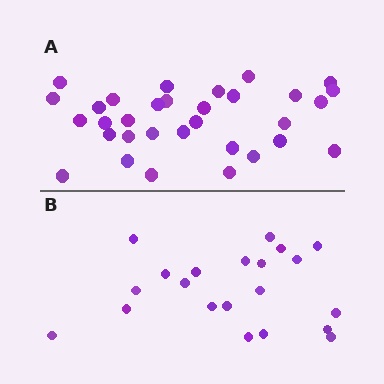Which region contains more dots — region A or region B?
Region A (the top region) has more dots.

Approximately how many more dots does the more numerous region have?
Region A has roughly 12 or so more dots than region B.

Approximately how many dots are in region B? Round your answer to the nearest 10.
About 20 dots. (The exact count is 21, which rounds to 20.)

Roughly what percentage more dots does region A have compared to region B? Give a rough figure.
About 50% more.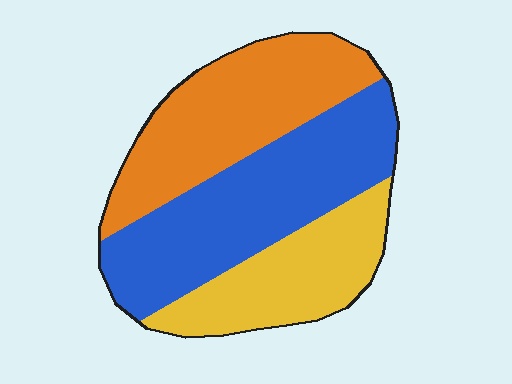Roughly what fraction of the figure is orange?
Orange takes up about one third (1/3) of the figure.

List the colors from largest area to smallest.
From largest to smallest: blue, orange, yellow.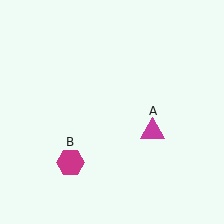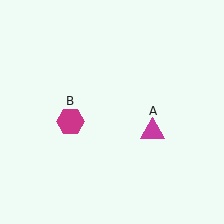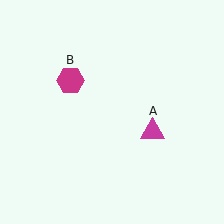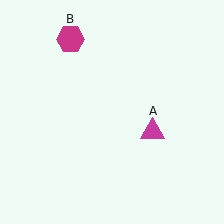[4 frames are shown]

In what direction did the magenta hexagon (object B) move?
The magenta hexagon (object B) moved up.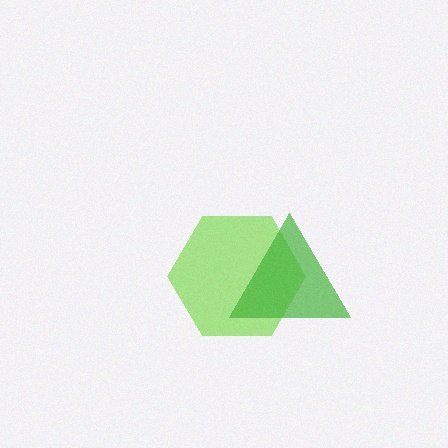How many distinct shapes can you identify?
There are 2 distinct shapes: a lime hexagon, a green triangle.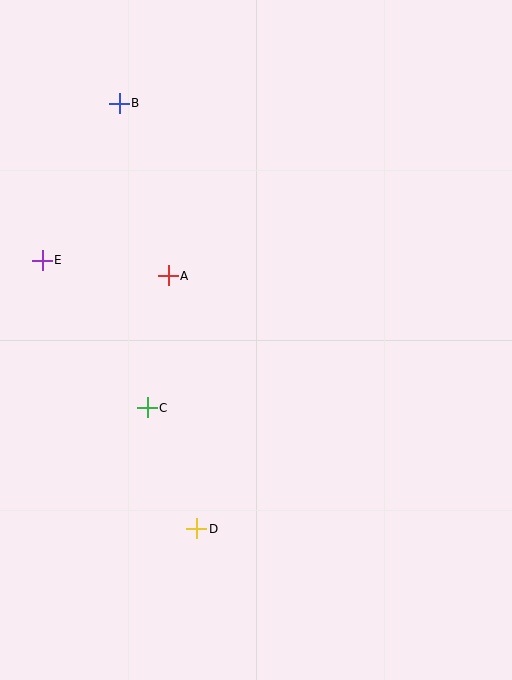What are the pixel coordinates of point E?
Point E is at (42, 260).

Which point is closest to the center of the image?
Point A at (168, 276) is closest to the center.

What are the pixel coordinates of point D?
Point D is at (197, 529).